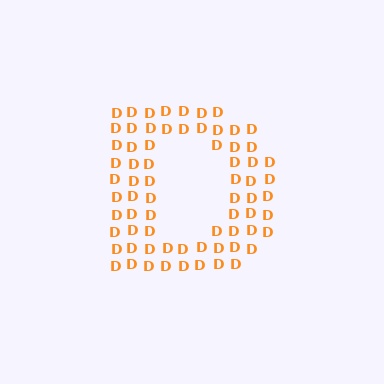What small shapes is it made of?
It is made of small letter D's.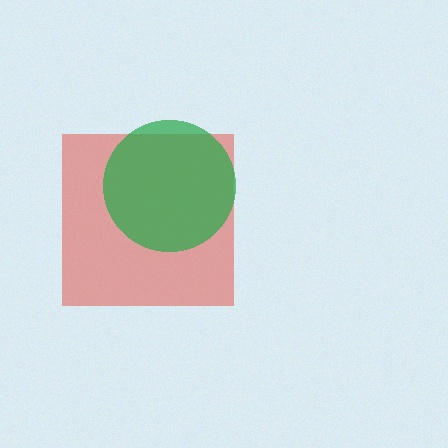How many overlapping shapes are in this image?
There are 2 overlapping shapes in the image.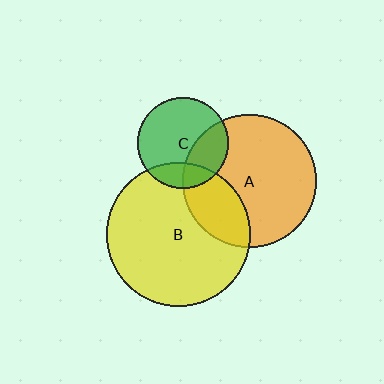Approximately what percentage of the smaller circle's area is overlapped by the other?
Approximately 30%.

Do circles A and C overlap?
Yes.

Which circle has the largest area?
Circle B (yellow).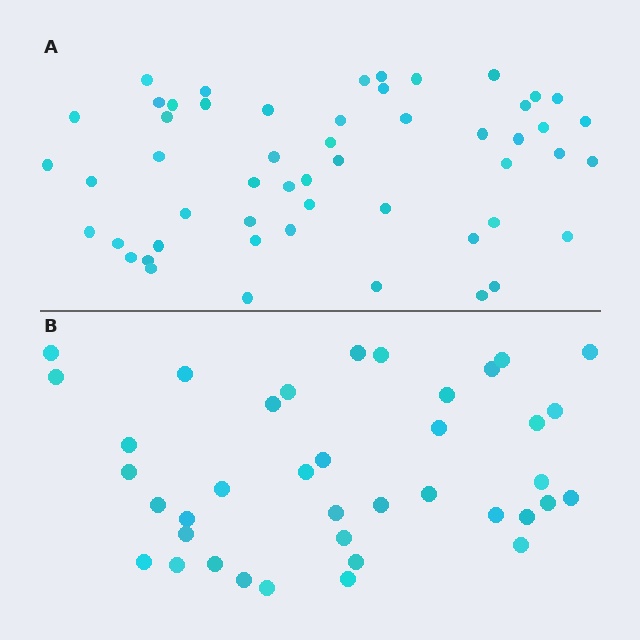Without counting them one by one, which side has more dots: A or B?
Region A (the top region) has more dots.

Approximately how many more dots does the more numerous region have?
Region A has approximately 15 more dots than region B.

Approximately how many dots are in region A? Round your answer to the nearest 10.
About 50 dots. (The exact count is 53, which rounds to 50.)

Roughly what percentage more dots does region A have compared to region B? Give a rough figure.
About 35% more.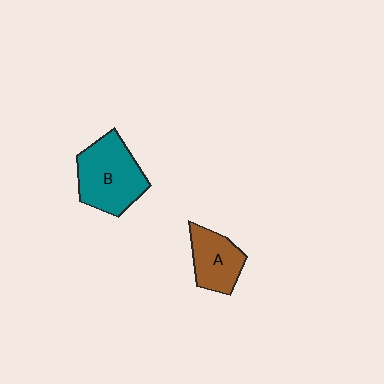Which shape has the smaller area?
Shape A (brown).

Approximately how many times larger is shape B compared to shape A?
Approximately 1.5 times.